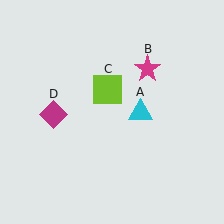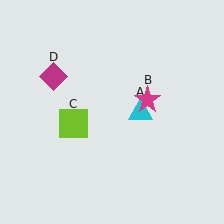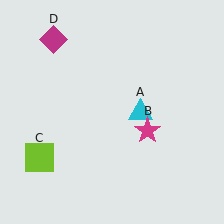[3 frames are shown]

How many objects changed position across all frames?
3 objects changed position: magenta star (object B), lime square (object C), magenta diamond (object D).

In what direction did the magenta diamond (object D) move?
The magenta diamond (object D) moved up.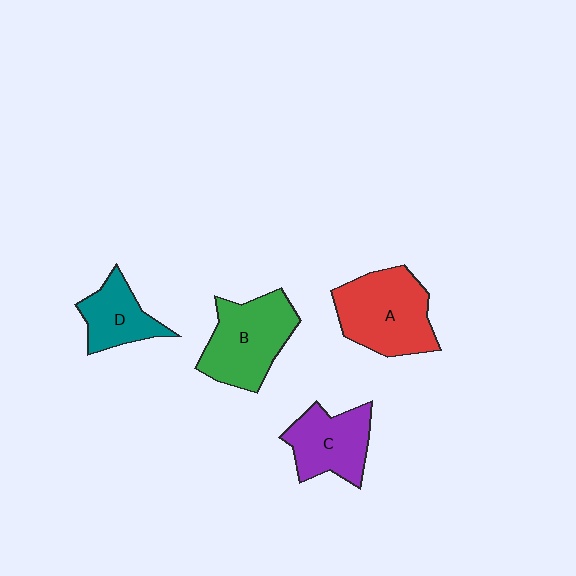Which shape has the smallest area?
Shape D (teal).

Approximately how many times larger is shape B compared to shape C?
Approximately 1.3 times.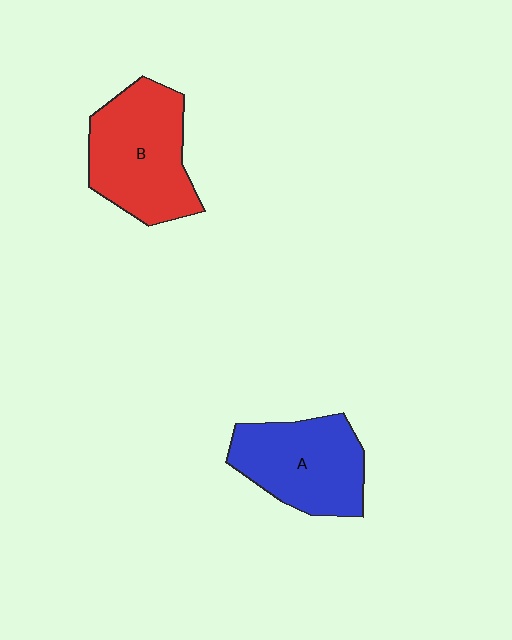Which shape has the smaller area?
Shape A (blue).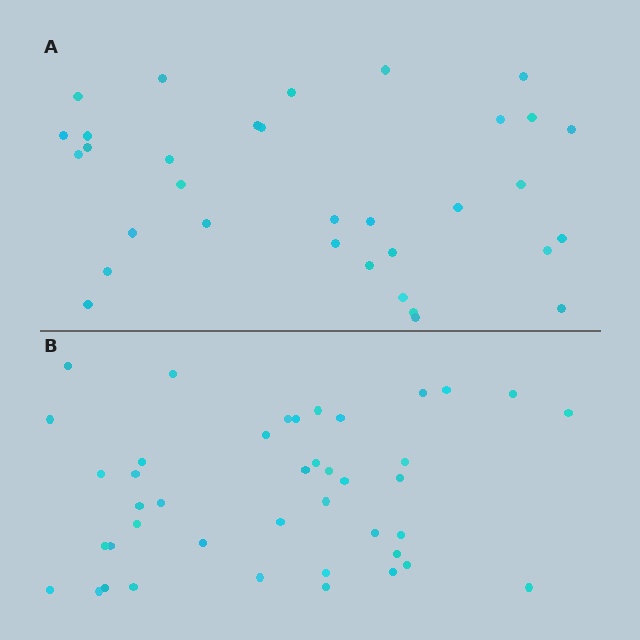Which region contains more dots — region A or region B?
Region B (the bottom region) has more dots.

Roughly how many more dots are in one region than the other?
Region B has roughly 8 or so more dots than region A.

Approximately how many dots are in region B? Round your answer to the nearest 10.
About 40 dots. (The exact count is 42, which rounds to 40.)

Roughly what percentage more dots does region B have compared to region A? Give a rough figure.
About 25% more.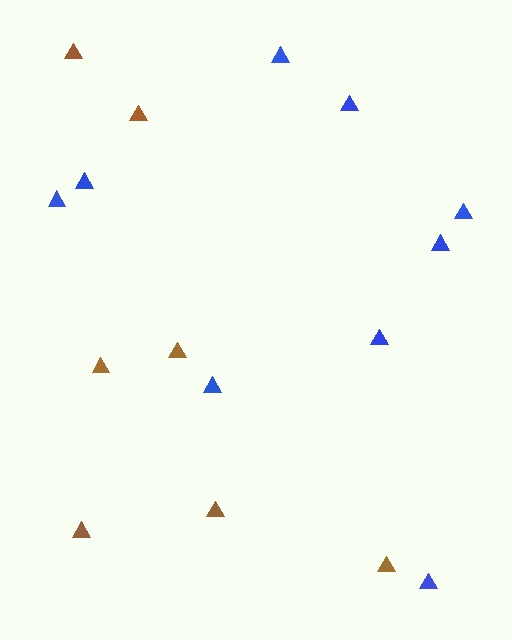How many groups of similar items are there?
There are 2 groups: one group of blue triangles (9) and one group of brown triangles (7).